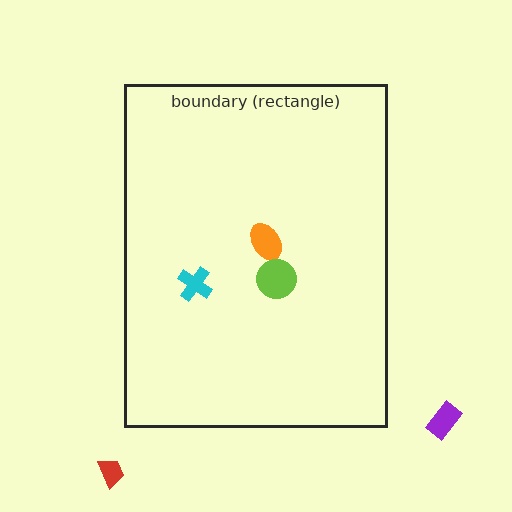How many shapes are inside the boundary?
3 inside, 2 outside.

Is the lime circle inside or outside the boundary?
Inside.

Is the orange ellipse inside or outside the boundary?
Inside.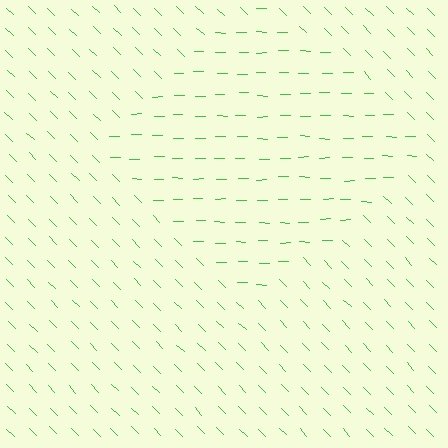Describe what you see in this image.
The image is filled with small green line segments. A diamond region in the image has lines oriented differently from the surrounding lines, creating a visible texture boundary.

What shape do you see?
I see a diamond.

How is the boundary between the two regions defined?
The boundary is defined purely by a change in line orientation (approximately 45 degrees difference). All lines are the same color and thickness.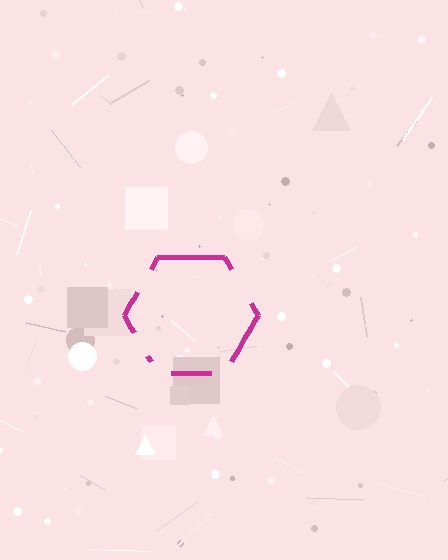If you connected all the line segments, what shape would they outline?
They would outline a hexagon.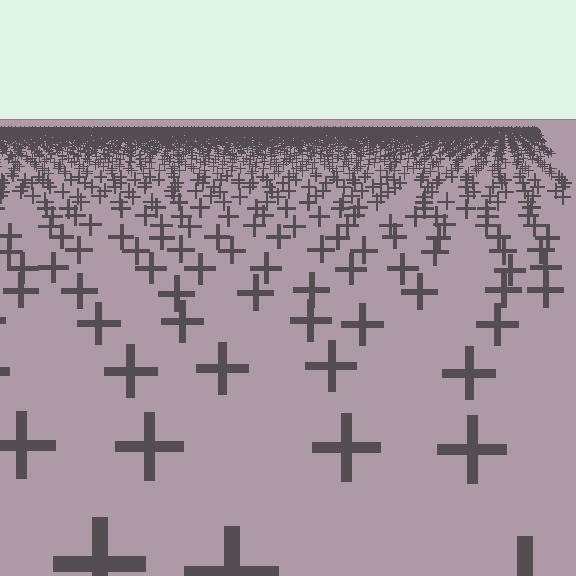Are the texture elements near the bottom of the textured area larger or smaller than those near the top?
Larger. Near the bottom, elements are closer to the viewer and appear at a bigger on-screen size.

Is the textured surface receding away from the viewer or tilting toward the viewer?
The surface is receding away from the viewer. Texture elements get smaller and denser toward the top.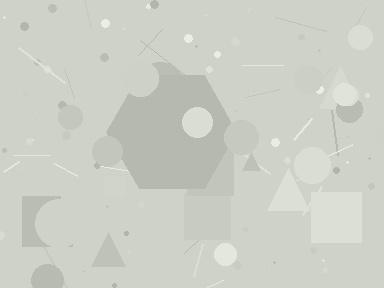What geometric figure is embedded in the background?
A hexagon is embedded in the background.